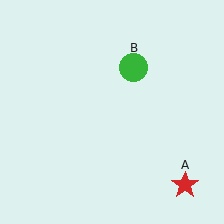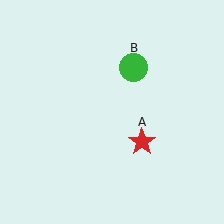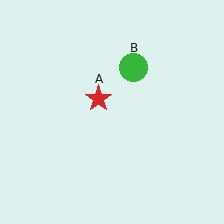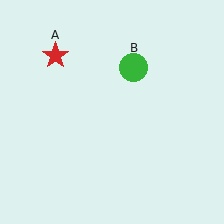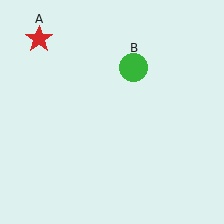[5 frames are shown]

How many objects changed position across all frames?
1 object changed position: red star (object A).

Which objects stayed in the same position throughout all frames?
Green circle (object B) remained stationary.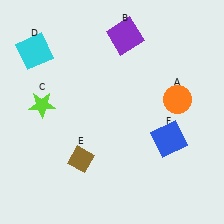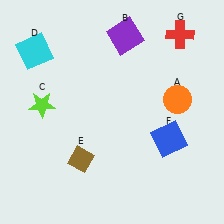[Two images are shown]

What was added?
A red cross (G) was added in Image 2.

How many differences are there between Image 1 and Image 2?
There is 1 difference between the two images.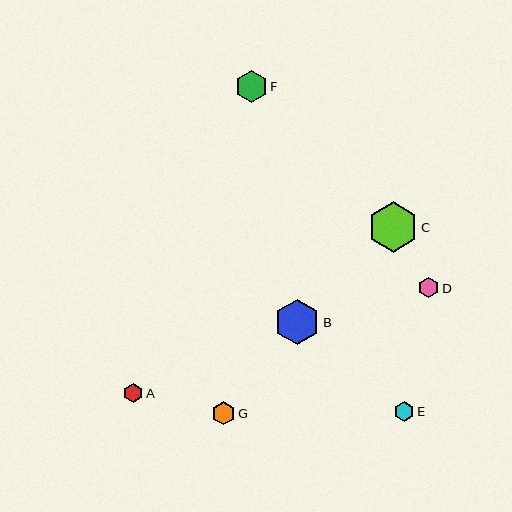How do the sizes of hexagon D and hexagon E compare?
Hexagon D and hexagon E are approximately the same size.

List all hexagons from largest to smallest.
From largest to smallest: C, B, F, G, D, E, A.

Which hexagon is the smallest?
Hexagon A is the smallest with a size of approximately 20 pixels.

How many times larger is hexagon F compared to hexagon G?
Hexagon F is approximately 1.4 times the size of hexagon G.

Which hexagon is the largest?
Hexagon C is the largest with a size of approximately 51 pixels.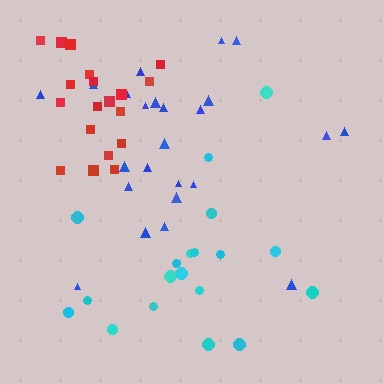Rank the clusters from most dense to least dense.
red, cyan, blue.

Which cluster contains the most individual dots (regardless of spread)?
Blue (24).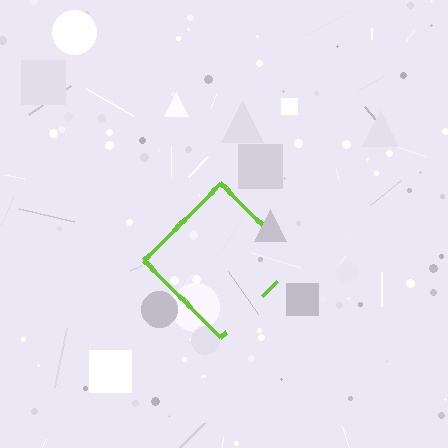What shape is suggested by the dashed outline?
The dashed outline suggests a diamond.